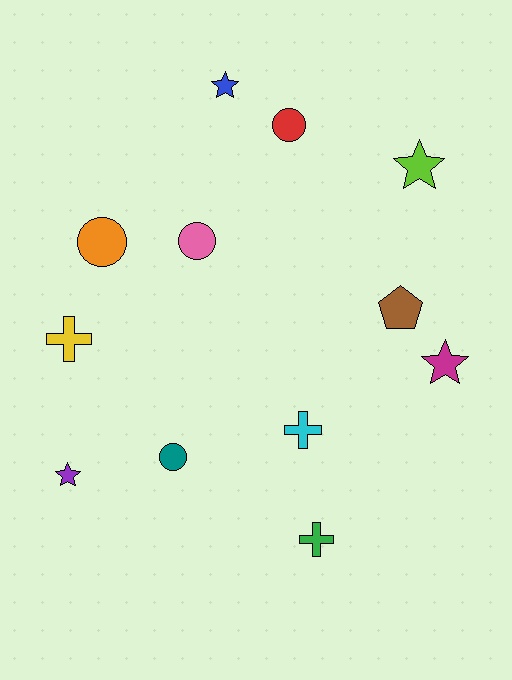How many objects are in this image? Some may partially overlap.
There are 12 objects.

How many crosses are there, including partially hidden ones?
There are 3 crosses.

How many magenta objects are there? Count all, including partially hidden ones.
There is 1 magenta object.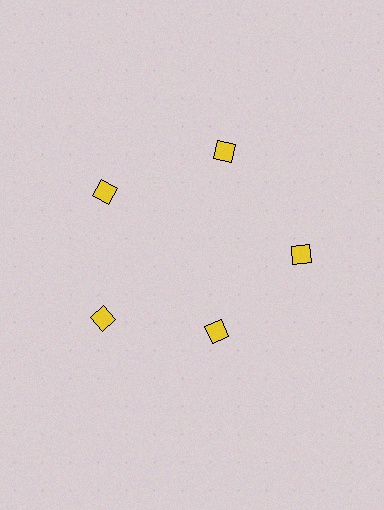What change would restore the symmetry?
The symmetry would be restored by moving it outward, back onto the ring so that all 5 diamonds sit at equal angles and equal distance from the center.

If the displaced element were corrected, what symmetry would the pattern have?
It would have 5-fold rotational symmetry — the pattern would map onto itself every 72 degrees.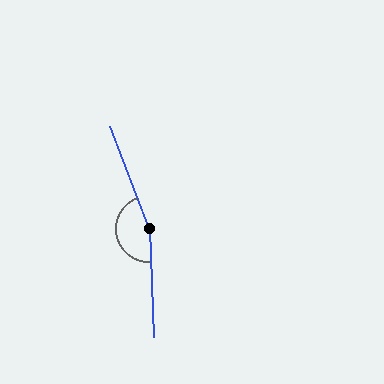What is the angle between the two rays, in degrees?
Approximately 161 degrees.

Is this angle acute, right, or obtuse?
It is obtuse.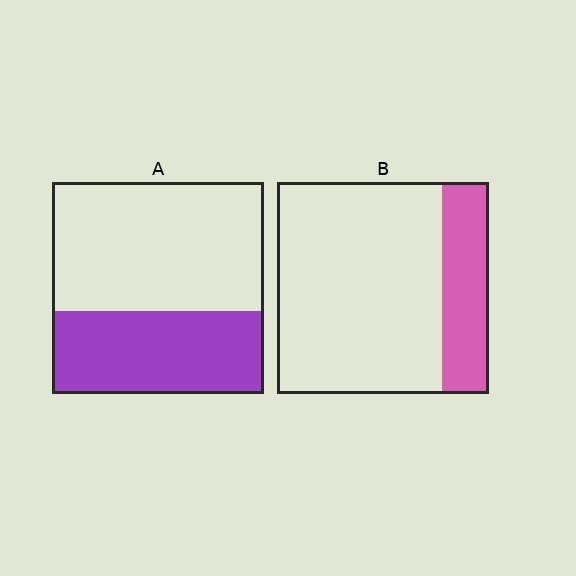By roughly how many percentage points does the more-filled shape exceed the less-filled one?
By roughly 15 percentage points (A over B).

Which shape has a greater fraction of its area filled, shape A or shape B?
Shape A.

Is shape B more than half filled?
No.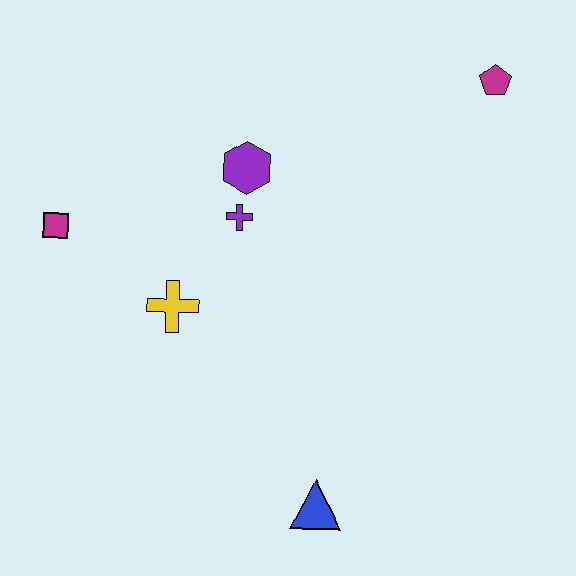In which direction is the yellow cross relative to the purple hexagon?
The yellow cross is below the purple hexagon.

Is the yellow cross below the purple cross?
Yes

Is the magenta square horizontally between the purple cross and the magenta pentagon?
No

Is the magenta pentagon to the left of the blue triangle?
No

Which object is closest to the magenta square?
The yellow cross is closest to the magenta square.